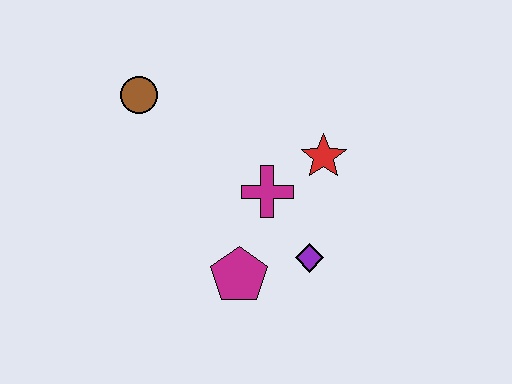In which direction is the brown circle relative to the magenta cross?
The brown circle is to the left of the magenta cross.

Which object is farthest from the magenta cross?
The brown circle is farthest from the magenta cross.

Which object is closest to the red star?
The magenta cross is closest to the red star.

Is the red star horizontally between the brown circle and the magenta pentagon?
No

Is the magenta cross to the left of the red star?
Yes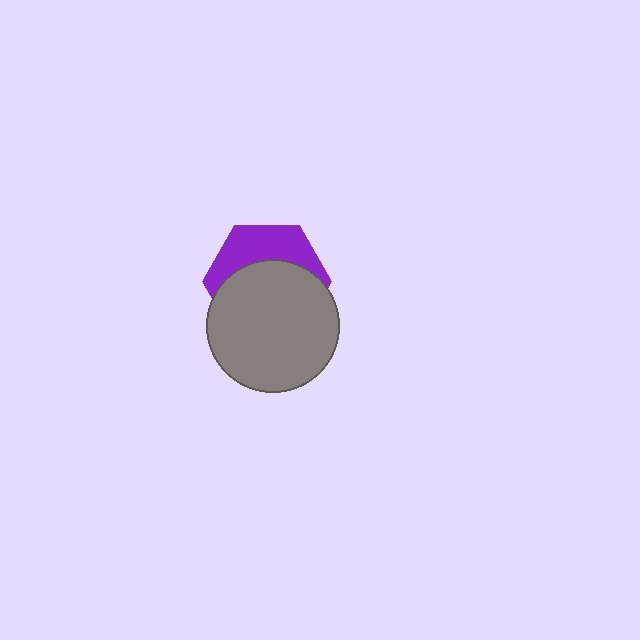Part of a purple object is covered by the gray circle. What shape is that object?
It is a hexagon.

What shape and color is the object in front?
The object in front is a gray circle.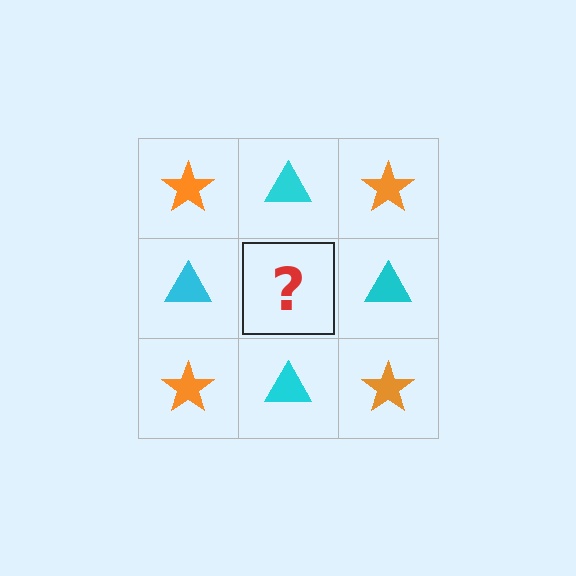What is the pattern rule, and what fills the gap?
The rule is that it alternates orange star and cyan triangle in a checkerboard pattern. The gap should be filled with an orange star.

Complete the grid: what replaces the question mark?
The question mark should be replaced with an orange star.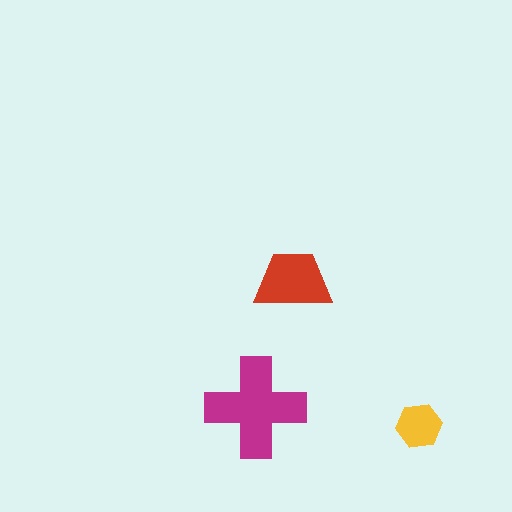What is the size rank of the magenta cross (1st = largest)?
1st.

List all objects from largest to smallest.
The magenta cross, the red trapezoid, the yellow hexagon.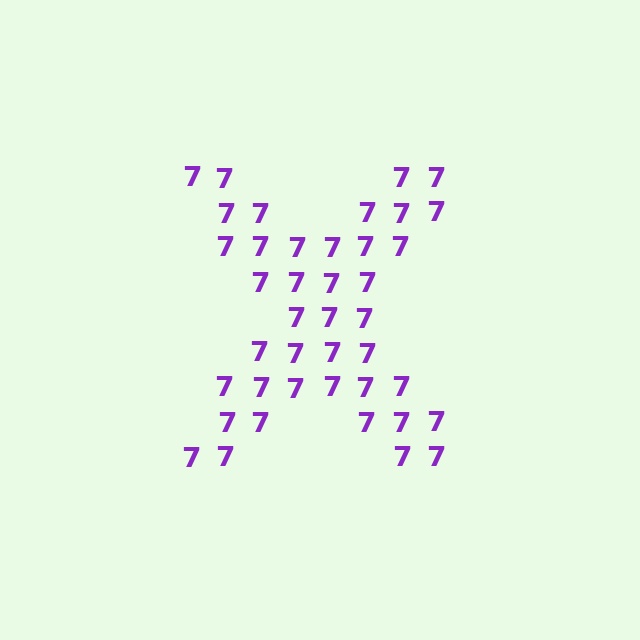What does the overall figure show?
The overall figure shows the letter X.